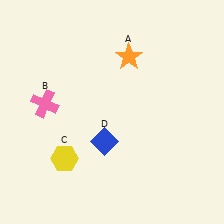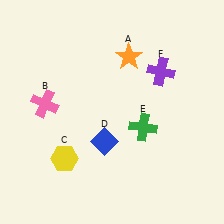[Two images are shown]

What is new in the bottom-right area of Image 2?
A green cross (E) was added in the bottom-right area of Image 2.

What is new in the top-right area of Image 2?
A purple cross (F) was added in the top-right area of Image 2.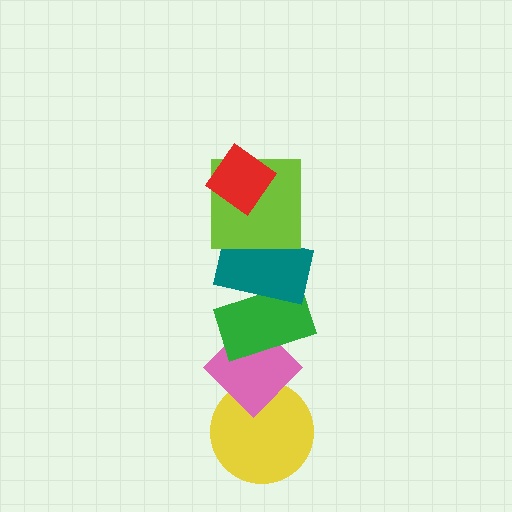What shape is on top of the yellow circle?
The pink diamond is on top of the yellow circle.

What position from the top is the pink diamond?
The pink diamond is 5th from the top.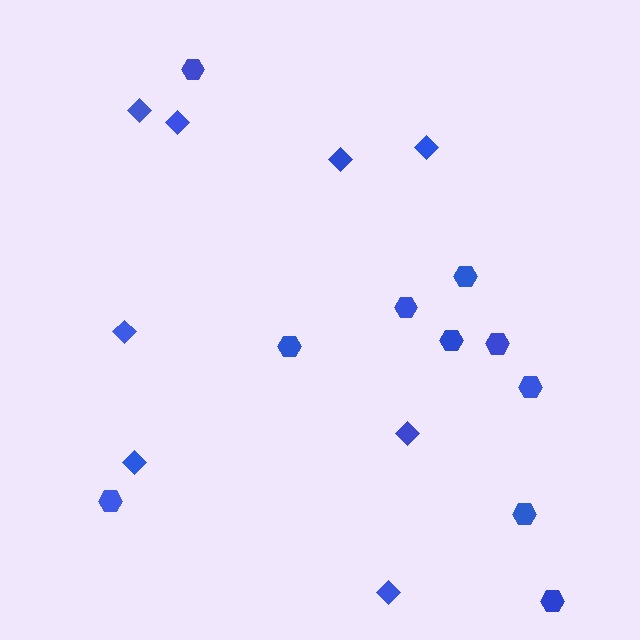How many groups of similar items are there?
There are 2 groups: one group of hexagons (10) and one group of diamonds (8).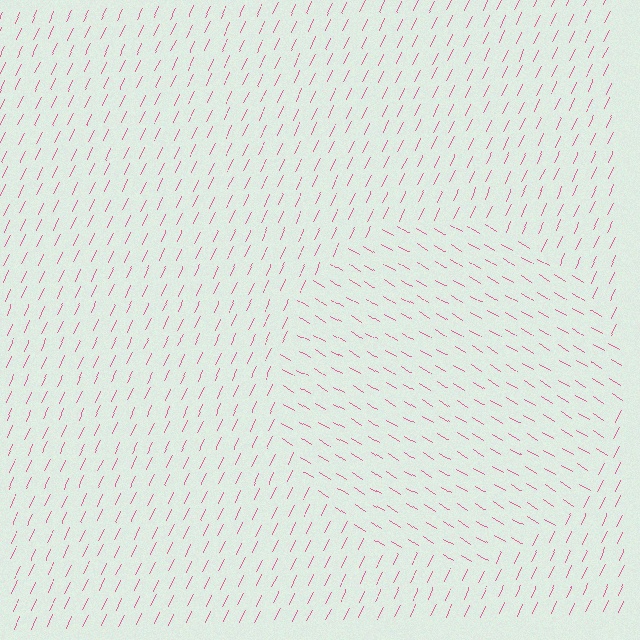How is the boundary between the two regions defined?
The boundary is defined purely by a change in line orientation (approximately 84 degrees difference). All lines are the same color and thickness.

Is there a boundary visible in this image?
Yes, there is a texture boundary formed by a change in line orientation.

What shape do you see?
I see a circle.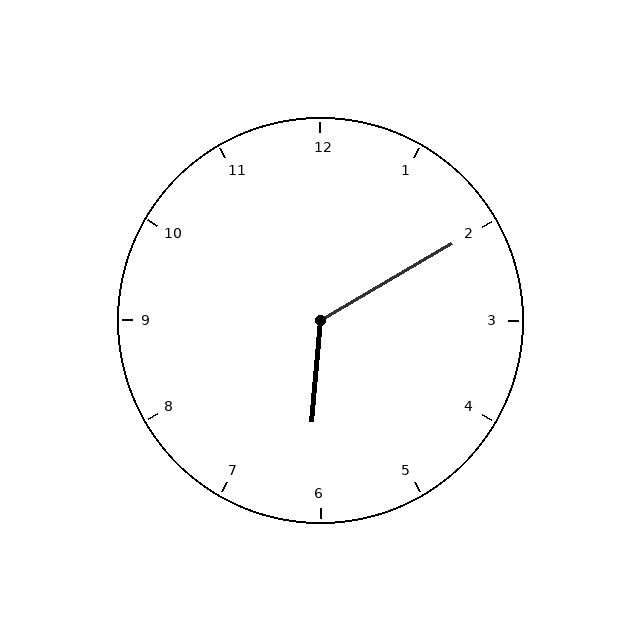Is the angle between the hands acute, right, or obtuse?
It is obtuse.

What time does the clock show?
6:10.